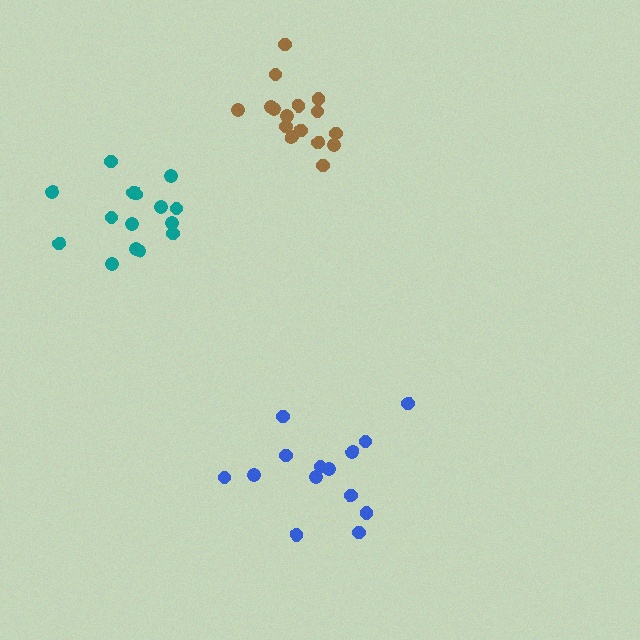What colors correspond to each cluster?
The clusters are colored: brown, blue, teal.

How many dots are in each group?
Group 1: 16 dots, Group 2: 14 dots, Group 3: 15 dots (45 total).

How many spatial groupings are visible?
There are 3 spatial groupings.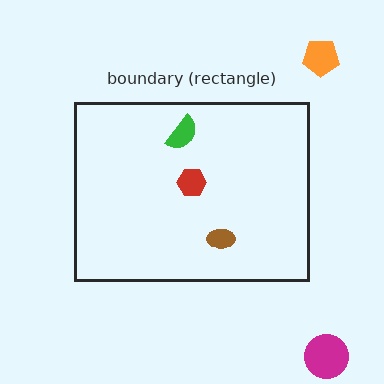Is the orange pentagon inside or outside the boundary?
Outside.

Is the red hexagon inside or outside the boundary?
Inside.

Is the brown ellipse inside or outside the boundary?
Inside.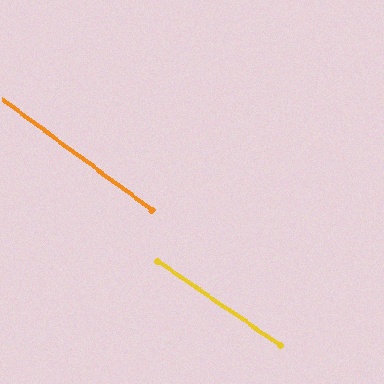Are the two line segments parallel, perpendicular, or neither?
Parallel — their directions differ by only 2.0°.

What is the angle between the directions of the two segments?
Approximately 2 degrees.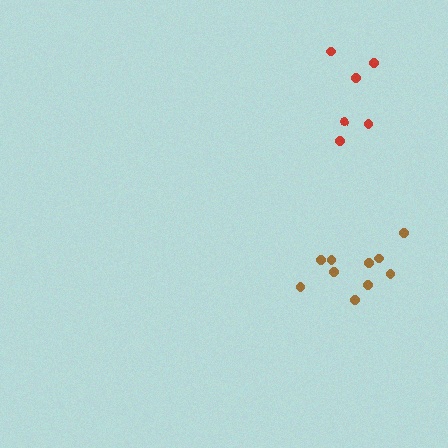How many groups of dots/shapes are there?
There are 2 groups.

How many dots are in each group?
Group 1: 6 dots, Group 2: 10 dots (16 total).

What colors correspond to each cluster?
The clusters are colored: red, brown.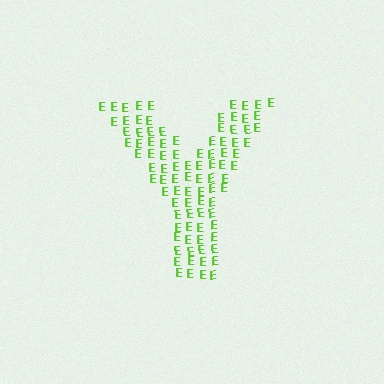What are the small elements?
The small elements are letter E's.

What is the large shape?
The large shape is the letter Y.